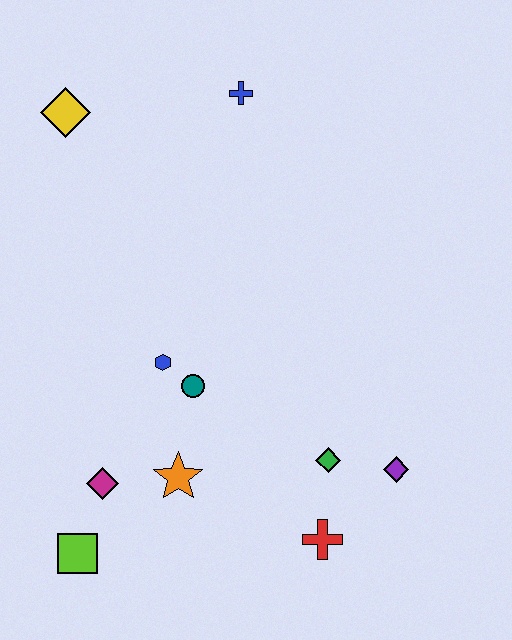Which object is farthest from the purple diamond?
The yellow diamond is farthest from the purple diamond.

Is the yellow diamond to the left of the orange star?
Yes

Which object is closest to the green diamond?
The purple diamond is closest to the green diamond.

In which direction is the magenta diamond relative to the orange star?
The magenta diamond is to the left of the orange star.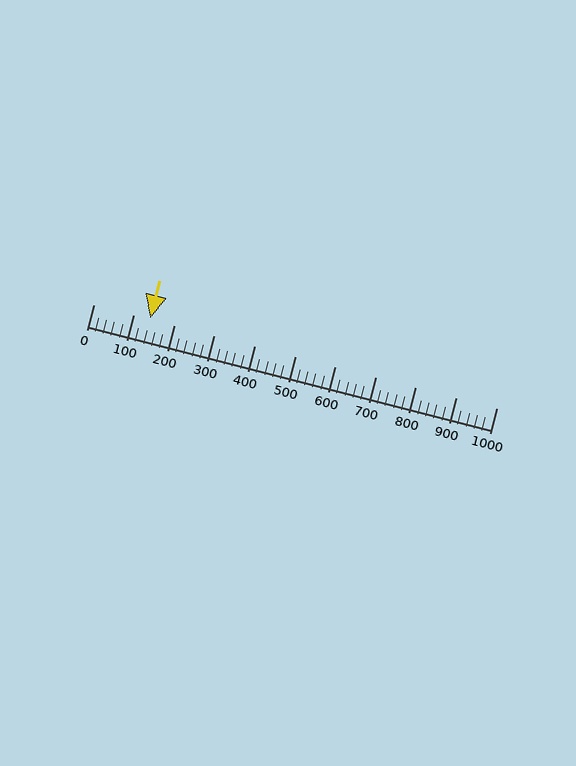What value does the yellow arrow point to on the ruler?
The yellow arrow points to approximately 140.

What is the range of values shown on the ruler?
The ruler shows values from 0 to 1000.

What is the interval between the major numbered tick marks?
The major tick marks are spaced 100 units apart.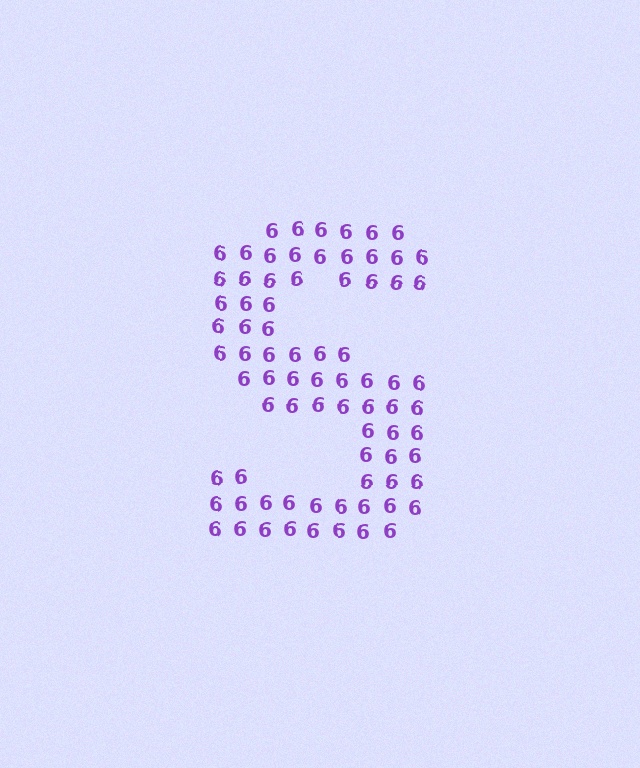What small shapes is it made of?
It is made of small digit 6's.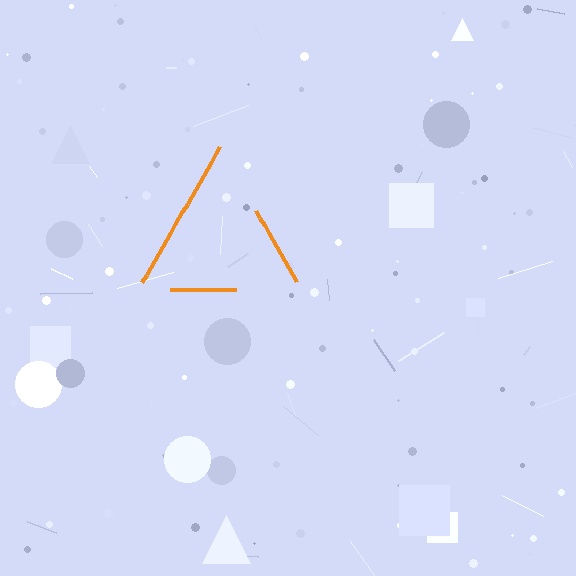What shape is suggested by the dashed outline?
The dashed outline suggests a triangle.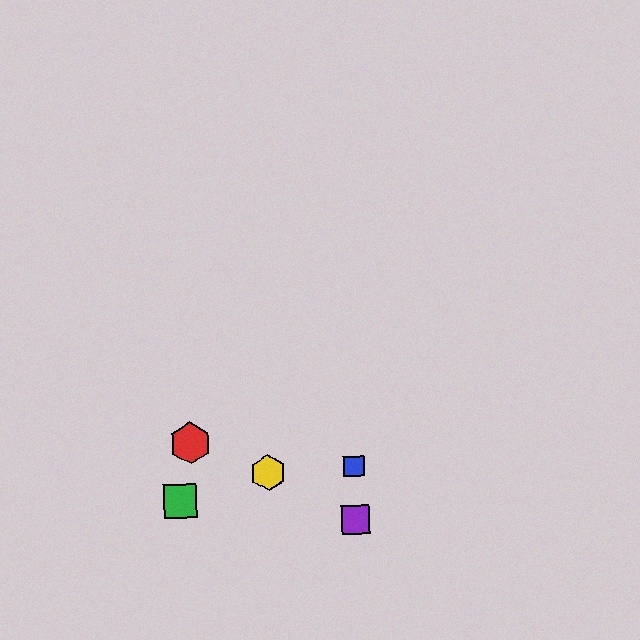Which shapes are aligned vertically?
The blue square, the purple square are aligned vertically.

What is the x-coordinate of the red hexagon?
The red hexagon is at x≈190.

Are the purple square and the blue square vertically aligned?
Yes, both are at x≈356.